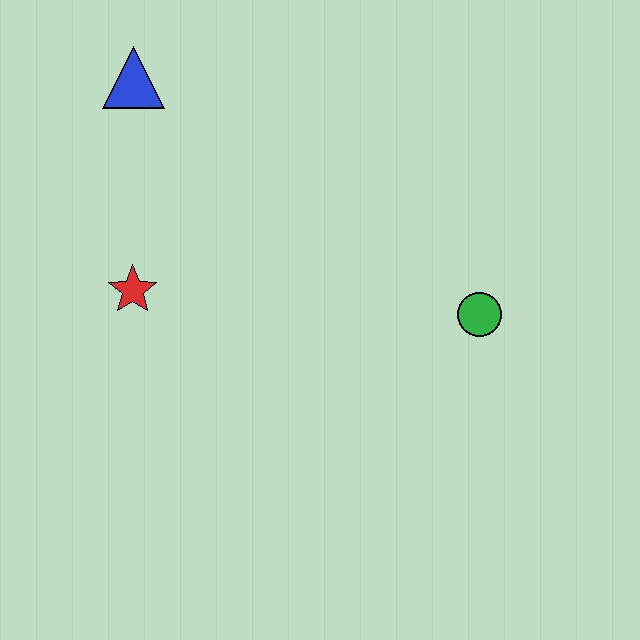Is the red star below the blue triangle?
Yes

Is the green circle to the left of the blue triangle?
No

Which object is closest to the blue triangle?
The red star is closest to the blue triangle.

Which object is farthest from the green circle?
The blue triangle is farthest from the green circle.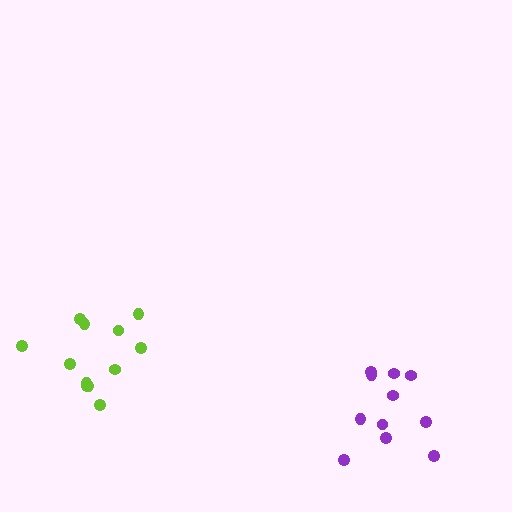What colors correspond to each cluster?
The clusters are colored: purple, lime.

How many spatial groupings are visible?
There are 2 spatial groupings.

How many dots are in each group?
Group 1: 12 dots, Group 2: 12 dots (24 total).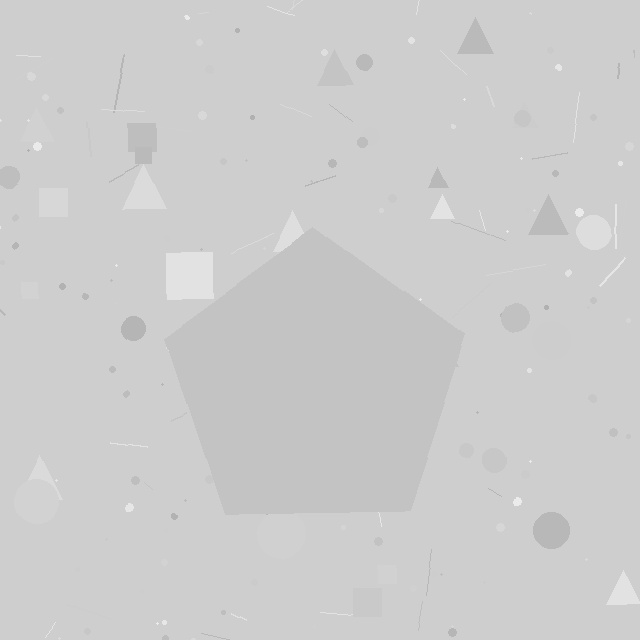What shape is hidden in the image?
A pentagon is hidden in the image.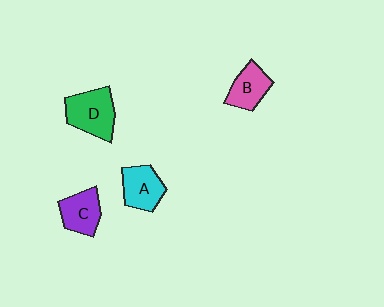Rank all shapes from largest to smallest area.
From largest to smallest: D (green), A (cyan), C (purple), B (pink).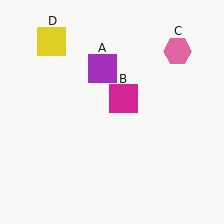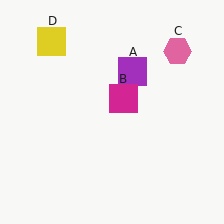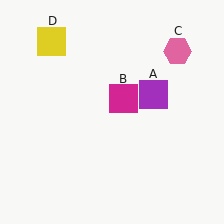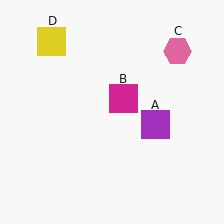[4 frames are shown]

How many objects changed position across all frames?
1 object changed position: purple square (object A).